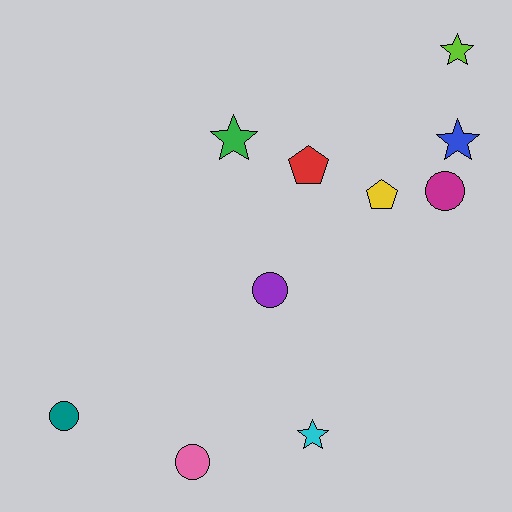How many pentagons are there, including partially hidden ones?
There are 2 pentagons.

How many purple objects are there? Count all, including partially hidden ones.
There is 1 purple object.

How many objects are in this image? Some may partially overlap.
There are 10 objects.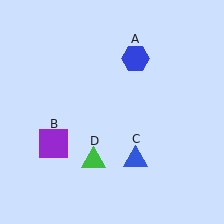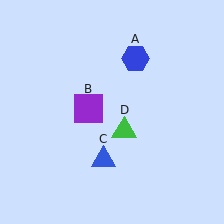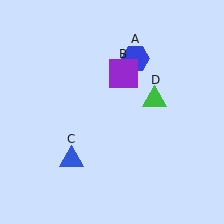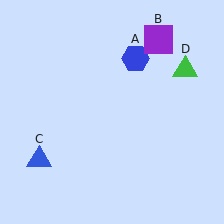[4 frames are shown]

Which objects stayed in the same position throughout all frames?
Blue hexagon (object A) remained stationary.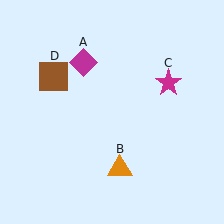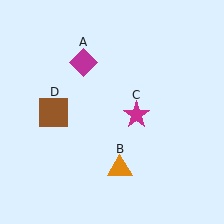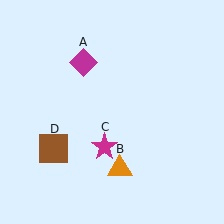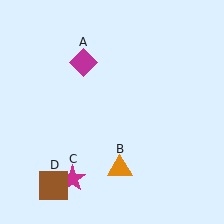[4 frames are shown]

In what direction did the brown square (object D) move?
The brown square (object D) moved down.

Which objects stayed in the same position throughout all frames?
Magenta diamond (object A) and orange triangle (object B) remained stationary.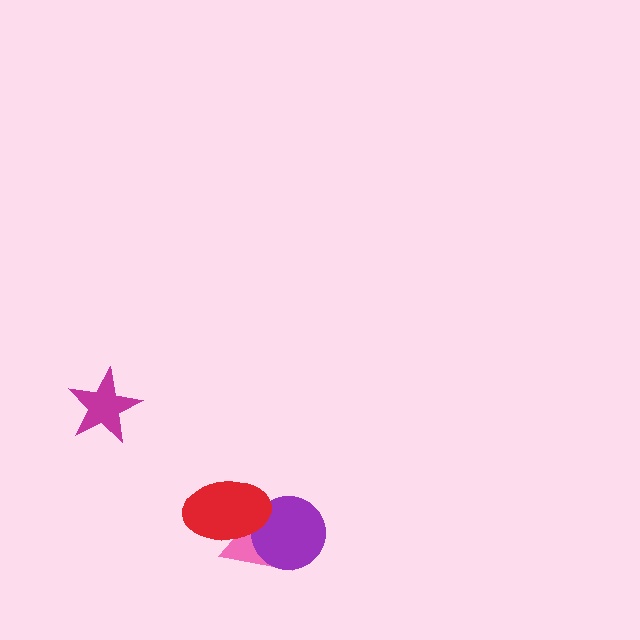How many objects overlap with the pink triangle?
2 objects overlap with the pink triangle.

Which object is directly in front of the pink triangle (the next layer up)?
The purple circle is directly in front of the pink triangle.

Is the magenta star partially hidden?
No, no other shape covers it.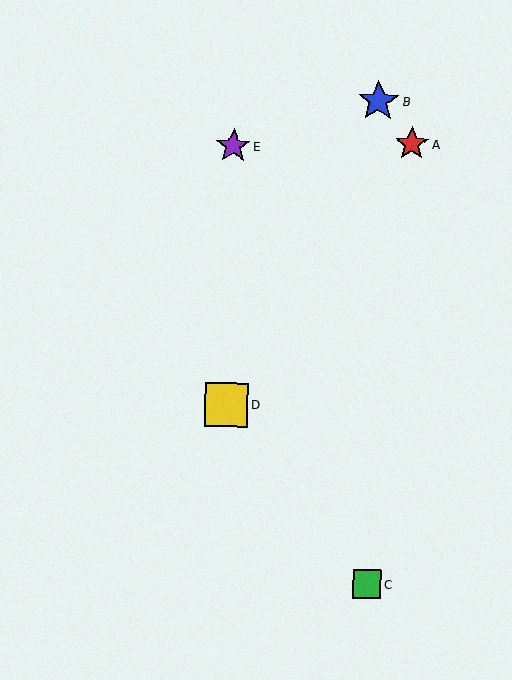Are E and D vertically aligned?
Yes, both are at x≈233.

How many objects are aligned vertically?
2 objects (D, E) are aligned vertically.